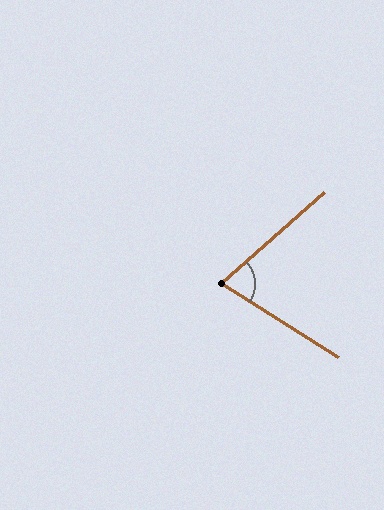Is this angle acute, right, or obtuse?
It is acute.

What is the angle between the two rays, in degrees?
Approximately 74 degrees.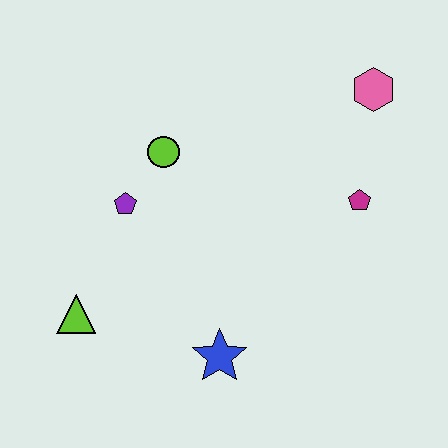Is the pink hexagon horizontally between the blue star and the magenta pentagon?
No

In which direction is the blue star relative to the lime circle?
The blue star is below the lime circle.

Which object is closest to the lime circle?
The purple pentagon is closest to the lime circle.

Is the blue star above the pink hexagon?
No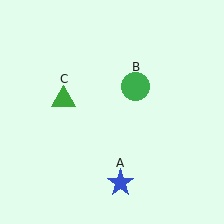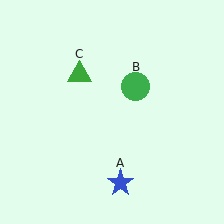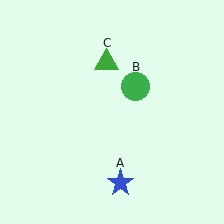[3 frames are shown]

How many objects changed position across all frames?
1 object changed position: green triangle (object C).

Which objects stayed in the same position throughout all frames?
Blue star (object A) and green circle (object B) remained stationary.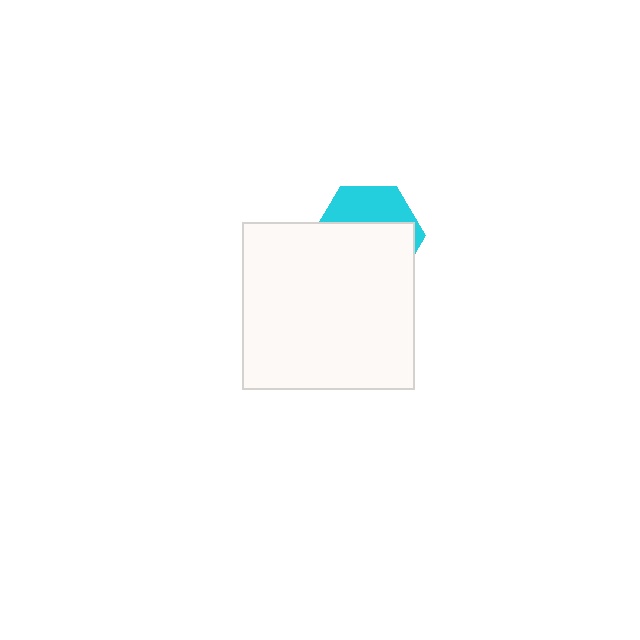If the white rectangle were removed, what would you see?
You would see the complete cyan hexagon.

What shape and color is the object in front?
The object in front is a white rectangle.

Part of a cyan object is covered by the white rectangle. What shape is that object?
It is a hexagon.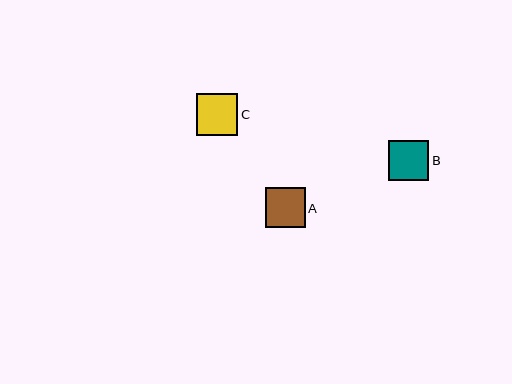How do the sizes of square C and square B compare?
Square C and square B are approximately the same size.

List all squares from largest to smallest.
From largest to smallest: C, B, A.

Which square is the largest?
Square C is the largest with a size of approximately 42 pixels.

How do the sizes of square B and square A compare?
Square B and square A are approximately the same size.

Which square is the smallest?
Square A is the smallest with a size of approximately 40 pixels.